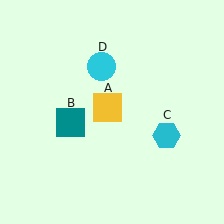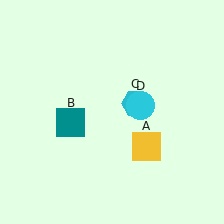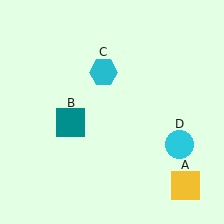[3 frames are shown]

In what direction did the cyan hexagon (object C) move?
The cyan hexagon (object C) moved up and to the left.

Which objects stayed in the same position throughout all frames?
Teal square (object B) remained stationary.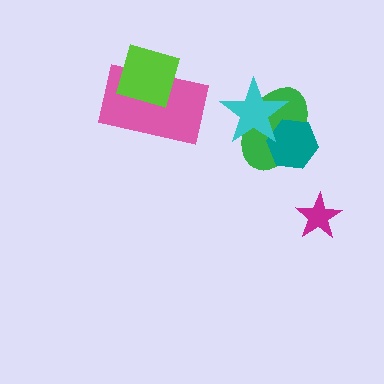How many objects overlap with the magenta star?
0 objects overlap with the magenta star.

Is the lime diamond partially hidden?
No, no other shape covers it.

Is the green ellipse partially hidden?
Yes, it is partially covered by another shape.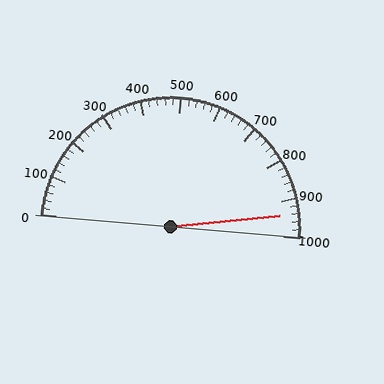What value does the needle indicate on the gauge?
The needle indicates approximately 940.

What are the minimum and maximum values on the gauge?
The gauge ranges from 0 to 1000.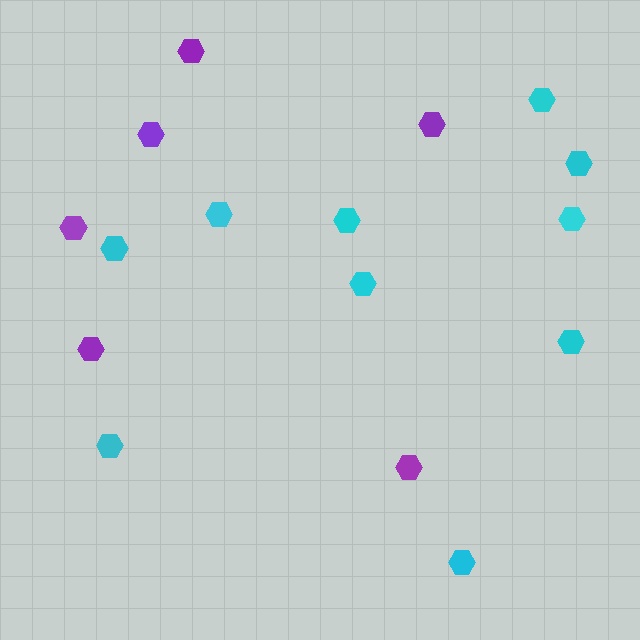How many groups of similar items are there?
There are 2 groups: one group of cyan hexagons (10) and one group of purple hexagons (6).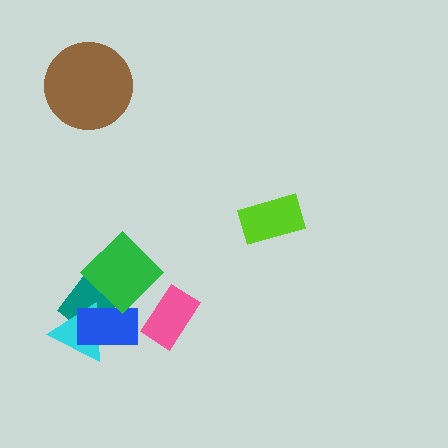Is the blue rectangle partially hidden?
Yes, it is partially covered by another shape.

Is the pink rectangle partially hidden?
No, no other shape covers it.